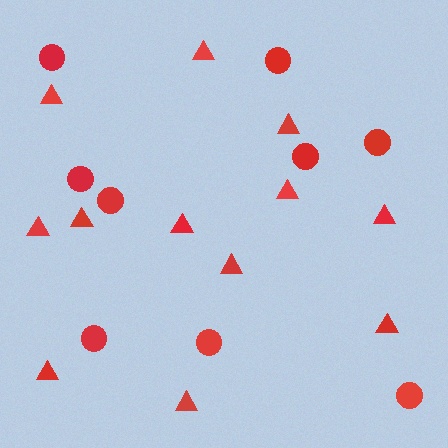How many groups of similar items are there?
There are 2 groups: one group of circles (9) and one group of triangles (12).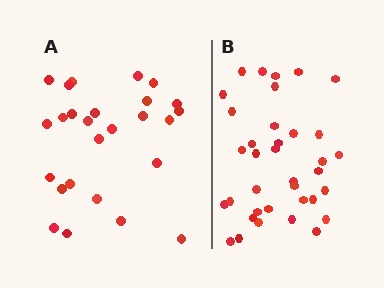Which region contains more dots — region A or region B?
Region B (the right region) has more dots.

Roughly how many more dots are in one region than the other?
Region B has roughly 10 or so more dots than region A.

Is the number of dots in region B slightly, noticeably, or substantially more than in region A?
Region B has noticeably more, but not dramatically so. The ratio is roughly 1.4 to 1.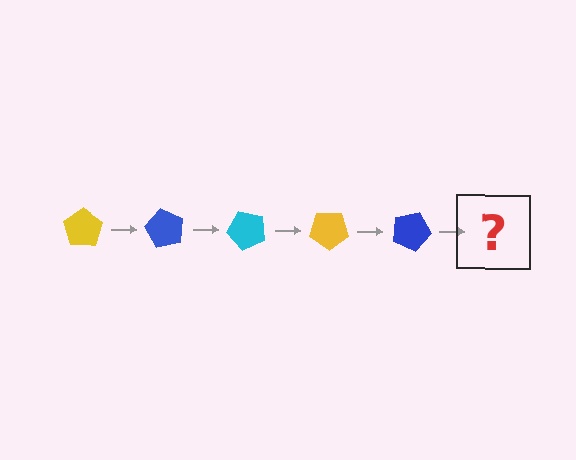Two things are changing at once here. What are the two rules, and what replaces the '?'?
The two rules are that it rotates 60 degrees each step and the color cycles through yellow, blue, and cyan. The '?' should be a cyan pentagon, rotated 300 degrees from the start.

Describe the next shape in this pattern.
It should be a cyan pentagon, rotated 300 degrees from the start.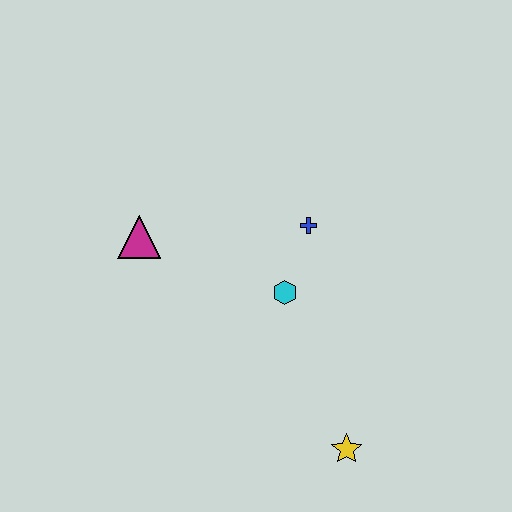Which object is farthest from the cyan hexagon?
The yellow star is farthest from the cyan hexagon.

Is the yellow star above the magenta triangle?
No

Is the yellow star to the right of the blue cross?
Yes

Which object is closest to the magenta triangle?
The cyan hexagon is closest to the magenta triangle.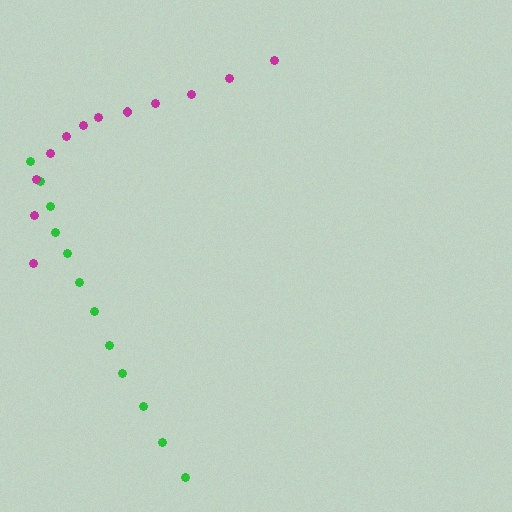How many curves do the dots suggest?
There are 2 distinct paths.